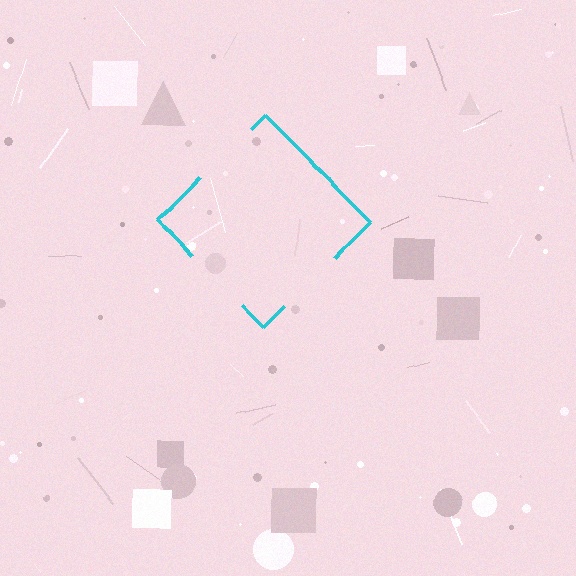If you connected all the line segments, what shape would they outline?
They would outline a diamond.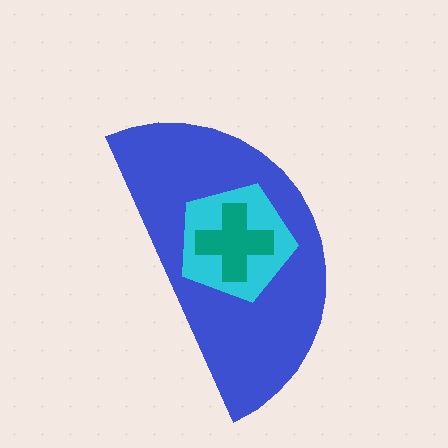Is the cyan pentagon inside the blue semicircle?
Yes.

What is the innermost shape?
The teal cross.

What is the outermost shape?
The blue semicircle.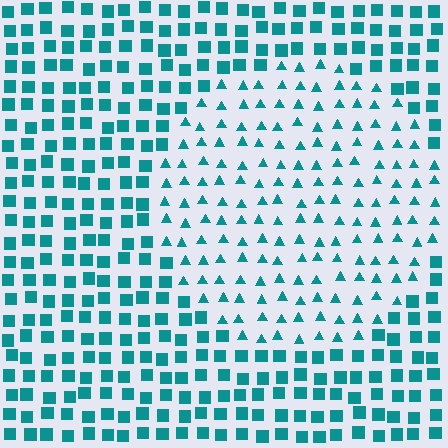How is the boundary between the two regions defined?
The boundary is defined by a change in element shape: triangles inside vs. squares outside. All elements share the same color and spacing.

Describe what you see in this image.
The image is filled with small teal elements arranged in a uniform grid. A circle-shaped region contains triangles, while the surrounding area contains squares. The boundary is defined purely by the change in element shape.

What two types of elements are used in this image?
The image uses triangles inside the circle region and squares outside it.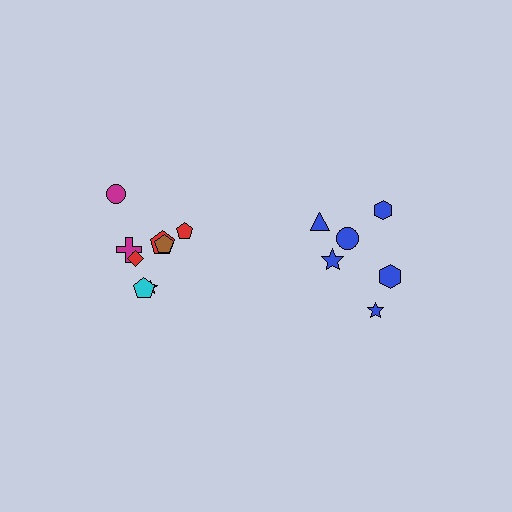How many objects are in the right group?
There are 6 objects.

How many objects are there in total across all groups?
There are 14 objects.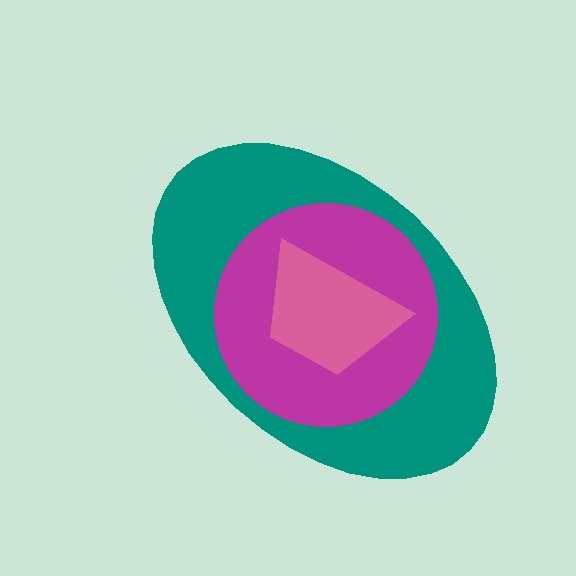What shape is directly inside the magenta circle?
The pink trapezoid.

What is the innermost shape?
The pink trapezoid.